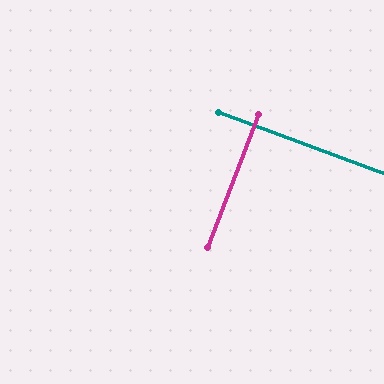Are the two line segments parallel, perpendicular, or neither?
Perpendicular — they meet at approximately 90°.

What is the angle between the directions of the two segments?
Approximately 90 degrees.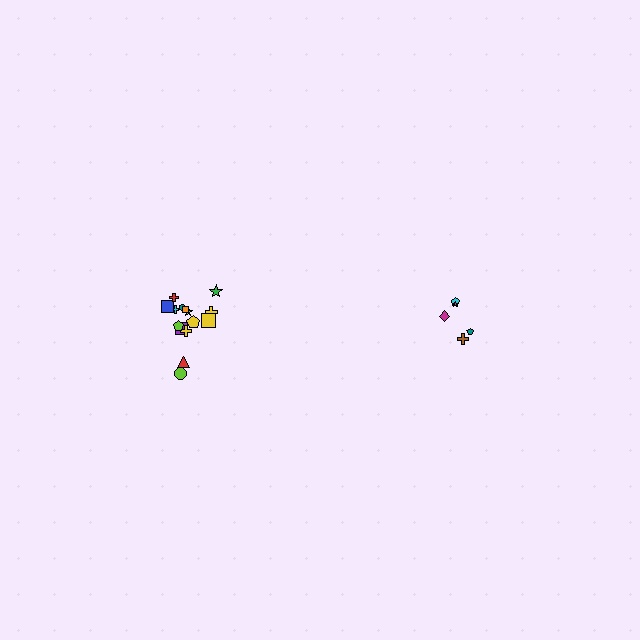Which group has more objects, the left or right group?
The left group.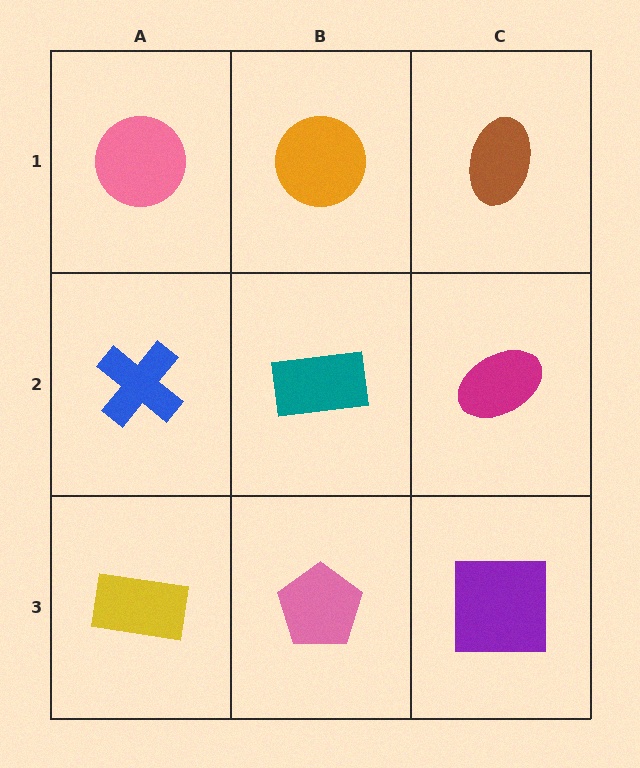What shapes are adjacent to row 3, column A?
A blue cross (row 2, column A), a pink pentagon (row 3, column B).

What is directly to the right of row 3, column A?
A pink pentagon.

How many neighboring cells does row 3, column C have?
2.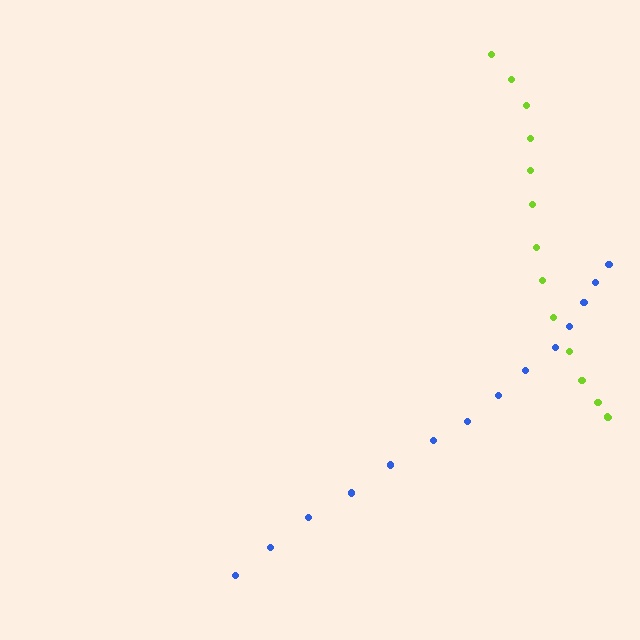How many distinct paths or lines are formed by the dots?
There are 2 distinct paths.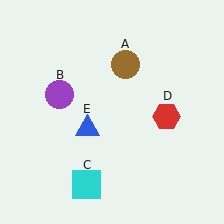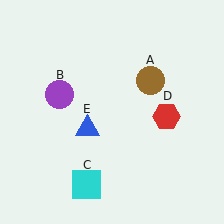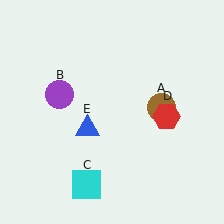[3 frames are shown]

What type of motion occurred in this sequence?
The brown circle (object A) rotated clockwise around the center of the scene.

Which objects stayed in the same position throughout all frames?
Purple circle (object B) and cyan square (object C) and red hexagon (object D) and blue triangle (object E) remained stationary.